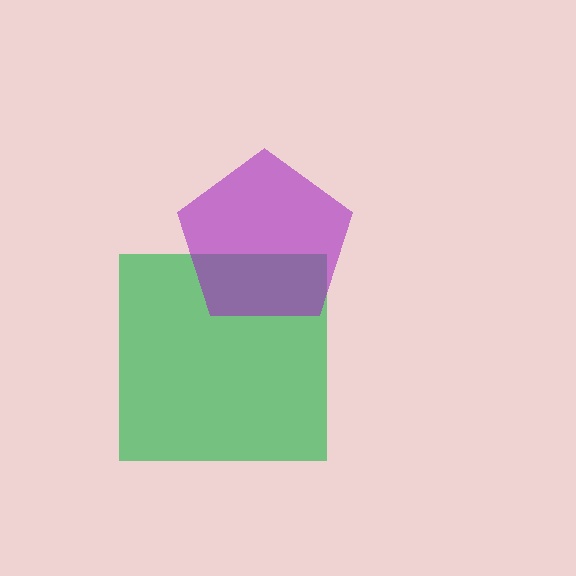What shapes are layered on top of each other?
The layered shapes are: a green square, a purple pentagon.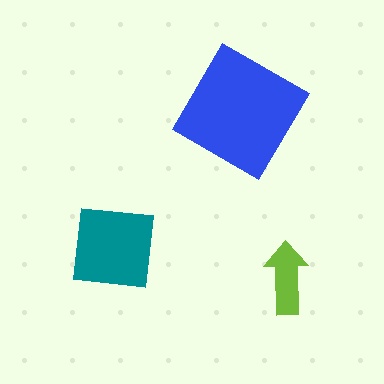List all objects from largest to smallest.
The blue diamond, the teal square, the lime arrow.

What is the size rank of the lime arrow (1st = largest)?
3rd.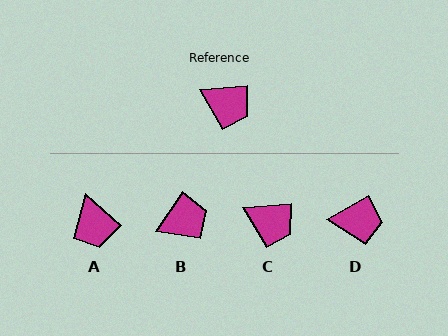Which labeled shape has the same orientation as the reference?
C.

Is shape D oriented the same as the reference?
No, it is off by about 26 degrees.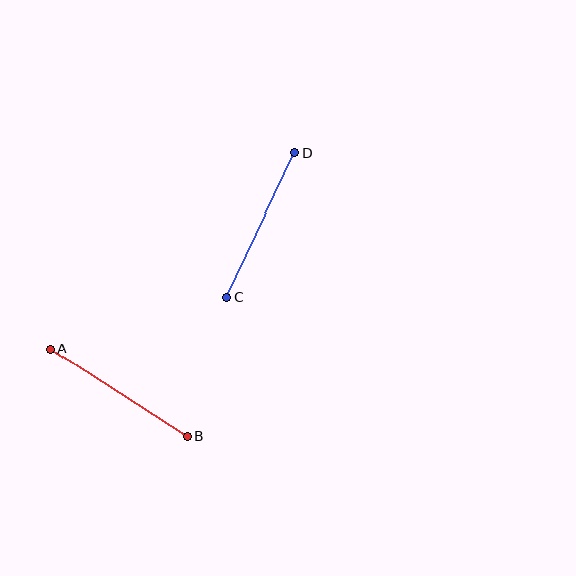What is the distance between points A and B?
The distance is approximately 162 pixels.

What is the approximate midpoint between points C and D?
The midpoint is at approximately (261, 225) pixels.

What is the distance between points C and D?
The distance is approximately 160 pixels.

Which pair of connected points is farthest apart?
Points A and B are farthest apart.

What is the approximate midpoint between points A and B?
The midpoint is at approximately (119, 392) pixels.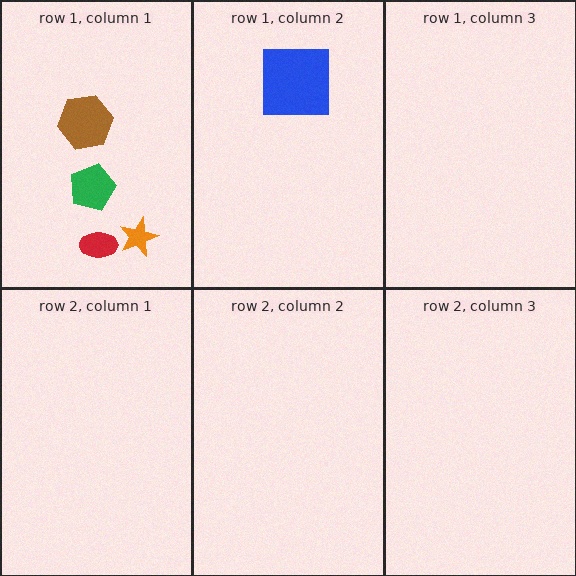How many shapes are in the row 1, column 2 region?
1.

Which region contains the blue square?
The row 1, column 2 region.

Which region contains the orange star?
The row 1, column 1 region.